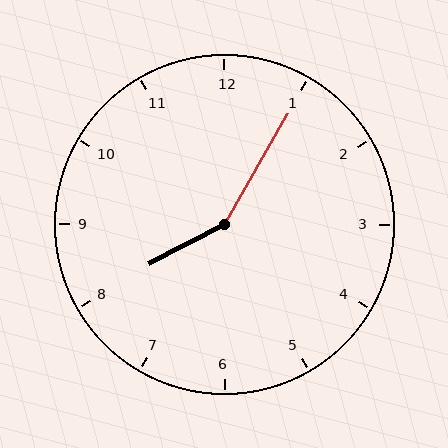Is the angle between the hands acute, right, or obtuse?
It is obtuse.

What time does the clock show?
8:05.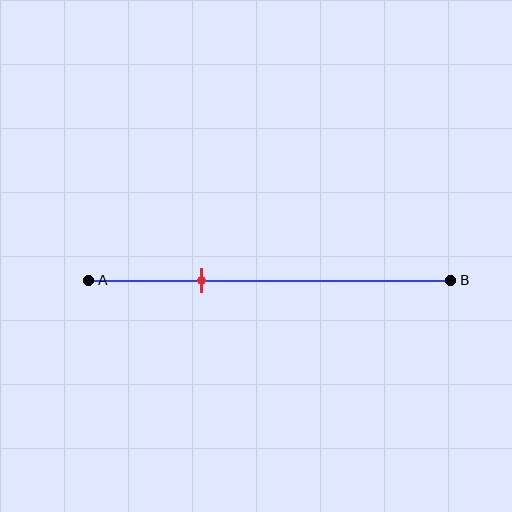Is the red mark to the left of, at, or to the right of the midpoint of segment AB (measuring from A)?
The red mark is to the left of the midpoint of segment AB.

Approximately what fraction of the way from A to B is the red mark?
The red mark is approximately 30% of the way from A to B.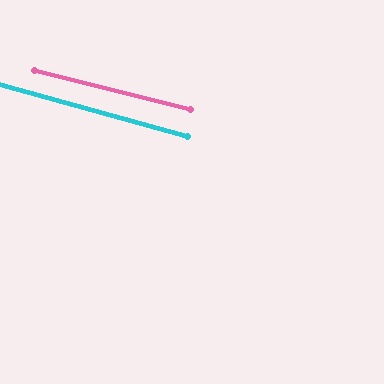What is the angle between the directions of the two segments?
Approximately 1 degree.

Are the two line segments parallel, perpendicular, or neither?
Parallel — their directions differ by only 1.4°.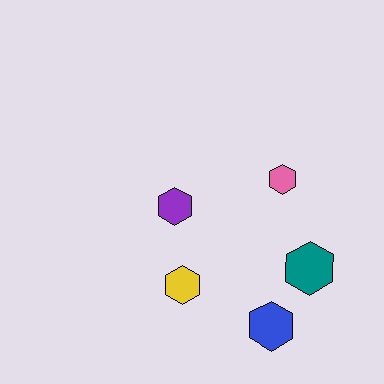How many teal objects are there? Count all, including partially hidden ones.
There is 1 teal object.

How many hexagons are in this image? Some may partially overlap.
There are 5 hexagons.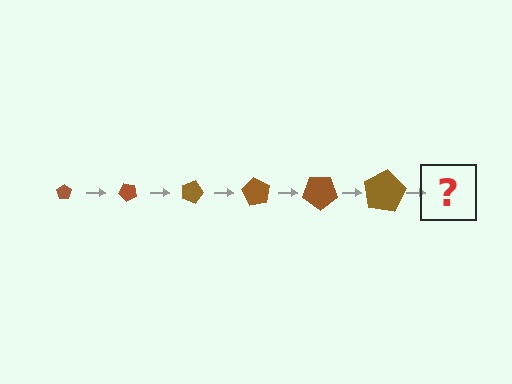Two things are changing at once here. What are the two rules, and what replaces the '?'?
The two rules are that the pentagon grows larger each step and it rotates 45 degrees each step. The '?' should be a pentagon, larger than the previous one and rotated 270 degrees from the start.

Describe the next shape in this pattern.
It should be a pentagon, larger than the previous one and rotated 270 degrees from the start.